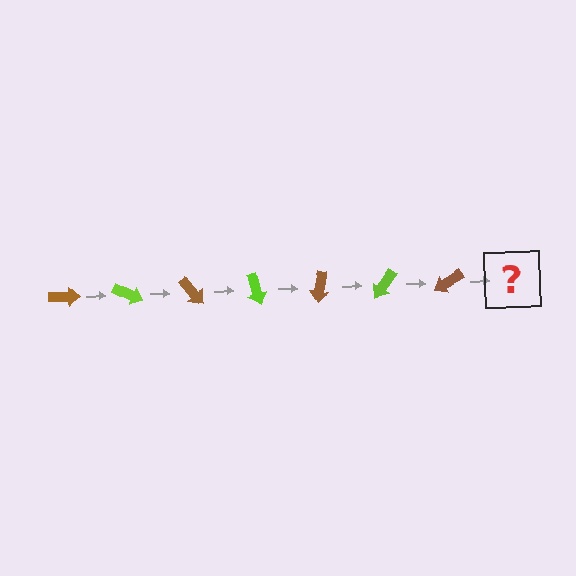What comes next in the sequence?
The next element should be a lime arrow, rotated 175 degrees from the start.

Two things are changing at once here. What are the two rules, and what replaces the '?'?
The two rules are that it rotates 25 degrees each step and the color cycles through brown and lime. The '?' should be a lime arrow, rotated 175 degrees from the start.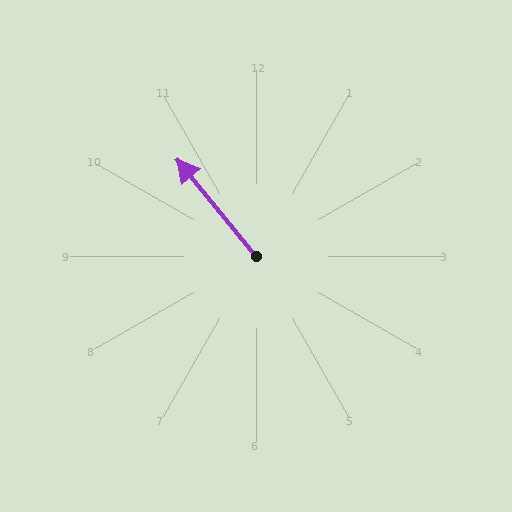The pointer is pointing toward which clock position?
Roughly 11 o'clock.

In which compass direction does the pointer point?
Northwest.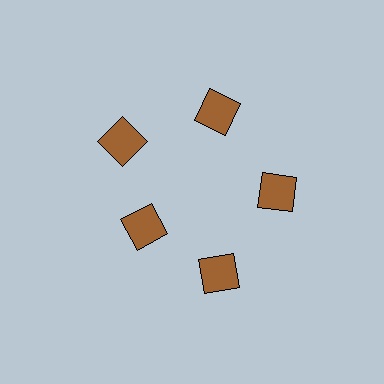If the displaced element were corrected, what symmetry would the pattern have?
It would have 5-fold rotational symmetry — the pattern would map onto itself every 72 degrees.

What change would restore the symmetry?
The symmetry would be restored by moving it outward, back onto the ring so that all 5 squares sit at equal angles and equal distance from the center.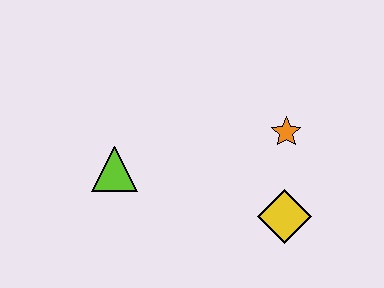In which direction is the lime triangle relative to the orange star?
The lime triangle is to the left of the orange star.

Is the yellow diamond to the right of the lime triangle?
Yes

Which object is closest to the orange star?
The yellow diamond is closest to the orange star.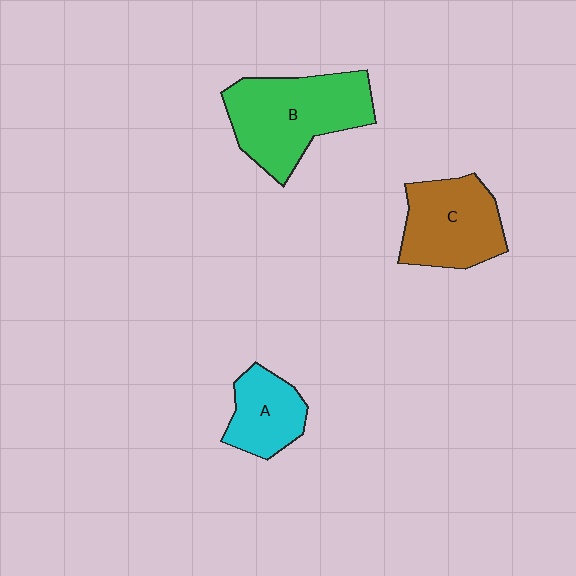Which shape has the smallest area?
Shape A (cyan).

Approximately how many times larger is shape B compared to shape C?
Approximately 1.3 times.